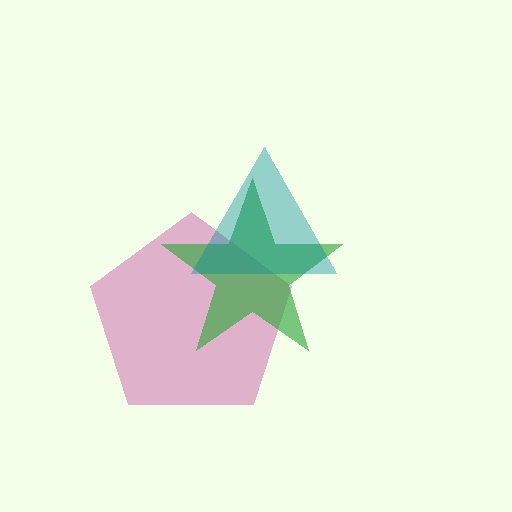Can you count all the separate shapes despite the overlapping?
Yes, there are 3 separate shapes.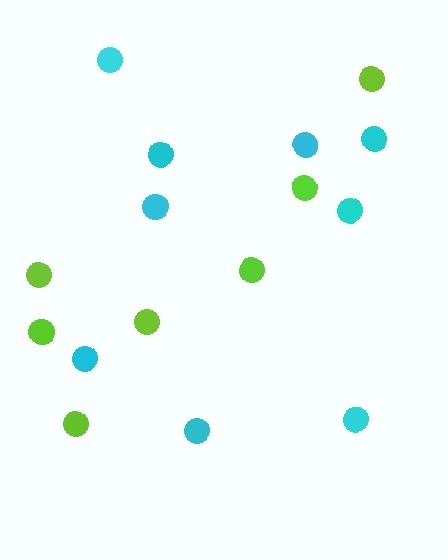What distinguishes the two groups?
There are 2 groups: one group of lime circles (7) and one group of cyan circles (9).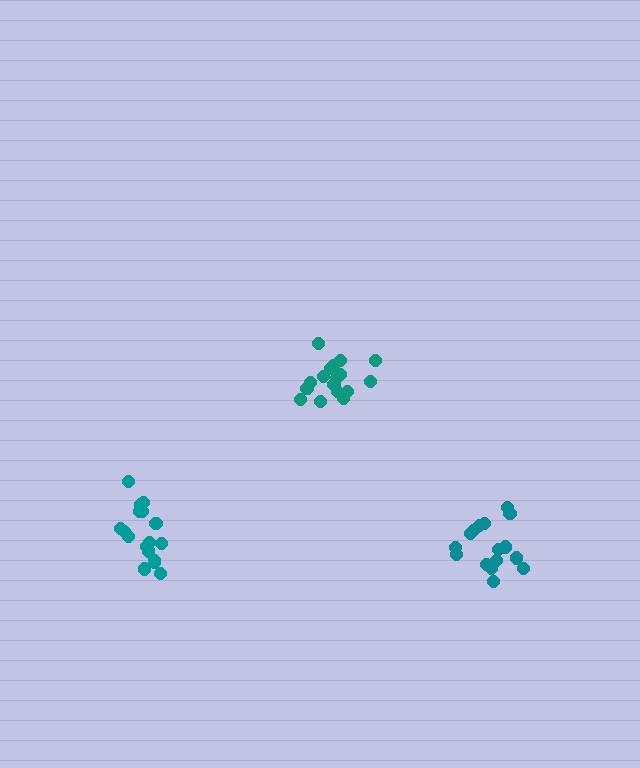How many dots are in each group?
Group 1: 16 dots, Group 2: 18 dots, Group 3: 18 dots (52 total).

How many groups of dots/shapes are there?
There are 3 groups.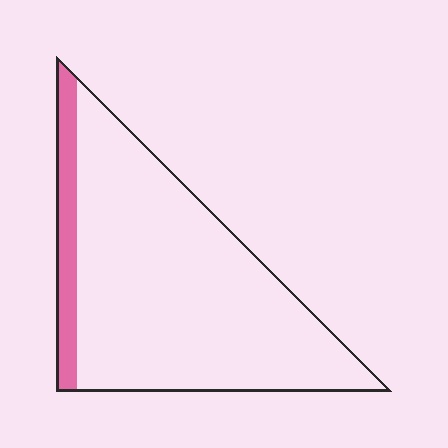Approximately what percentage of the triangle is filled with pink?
Approximately 10%.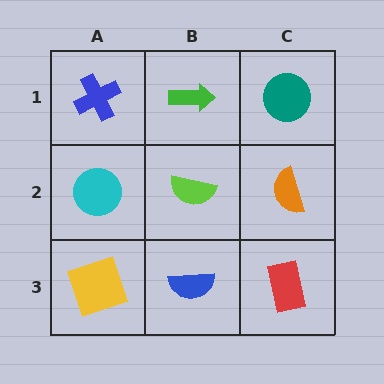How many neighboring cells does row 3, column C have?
2.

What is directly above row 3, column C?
An orange semicircle.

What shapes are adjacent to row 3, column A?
A cyan circle (row 2, column A), a blue semicircle (row 3, column B).